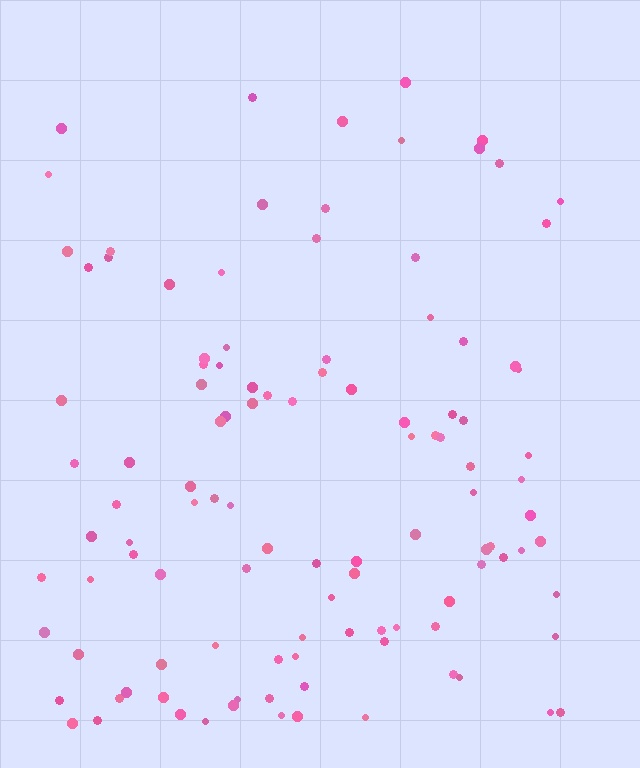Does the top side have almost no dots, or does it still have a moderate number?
Still a moderate number, just noticeably fewer than the bottom.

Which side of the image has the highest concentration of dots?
The bottom.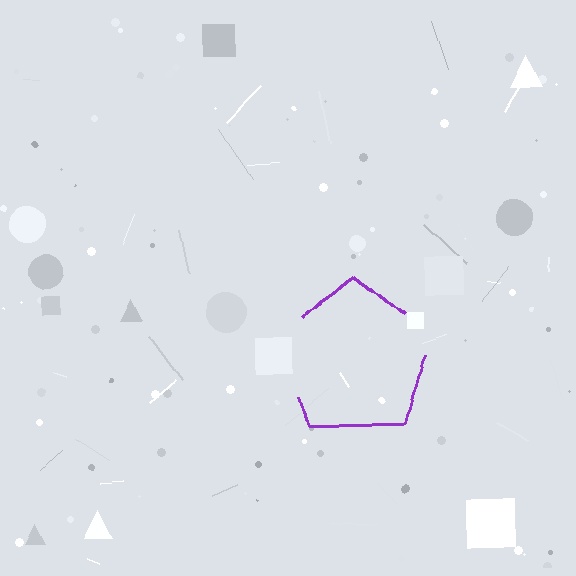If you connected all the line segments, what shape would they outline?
They would outline a pentagon.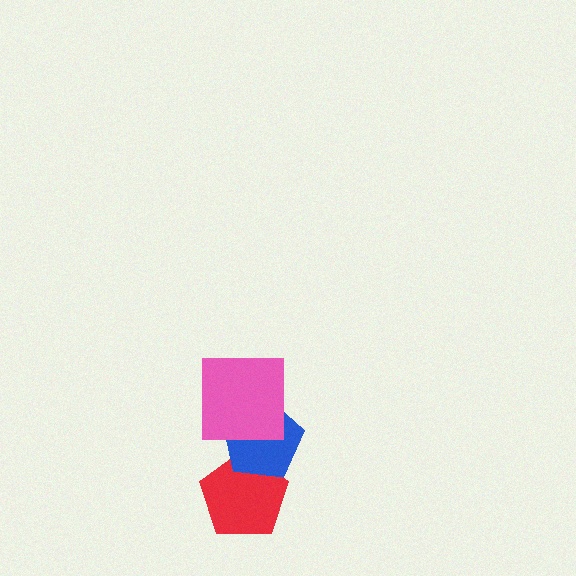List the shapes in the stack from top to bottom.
From top to bottom: the pink square, the blue pentagon, the red pentagon.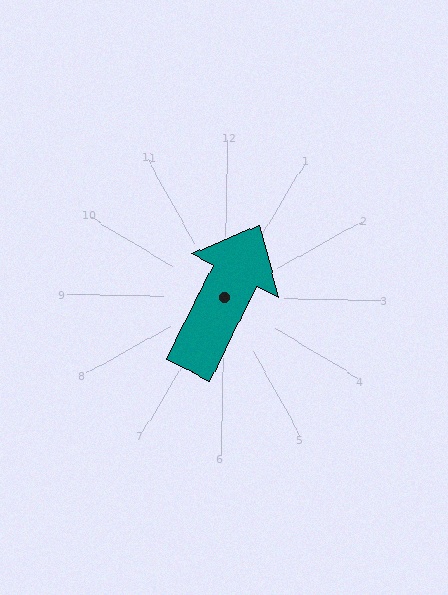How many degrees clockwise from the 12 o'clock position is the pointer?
Approximately 25 degrees.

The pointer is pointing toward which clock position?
Roughly 1 o'clock.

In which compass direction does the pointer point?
Northeast.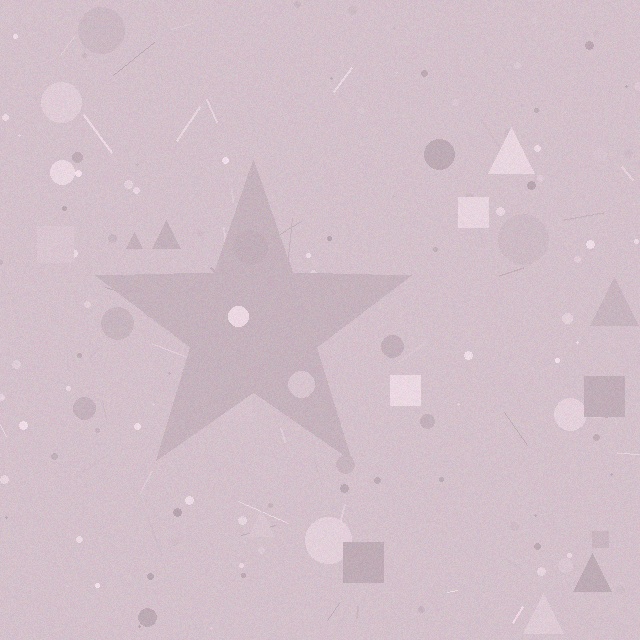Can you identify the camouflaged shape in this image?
The camouflaged shape is a star.